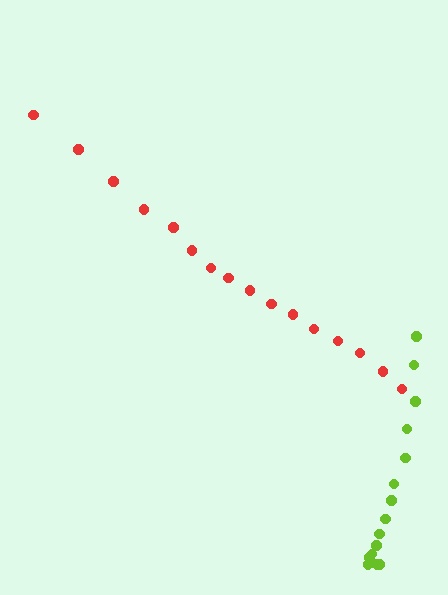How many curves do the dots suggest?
There are 2 distinct paths.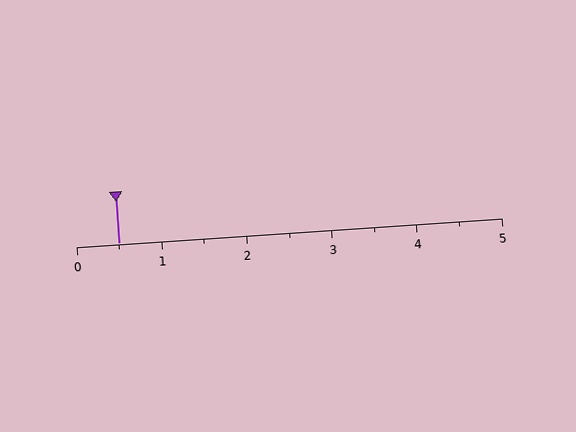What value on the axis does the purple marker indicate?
The marker indicates approximately 0.5.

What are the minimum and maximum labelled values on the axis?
The axis runs from 0 to 5.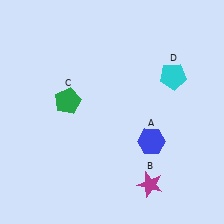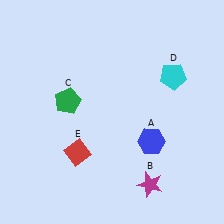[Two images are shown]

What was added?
A red diamond (E) was added in Image 2.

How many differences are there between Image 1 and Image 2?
There is 1 difference between the two images.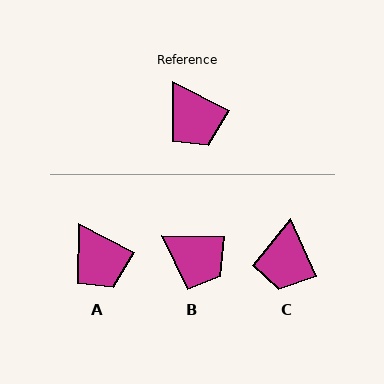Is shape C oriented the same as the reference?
No, it is off by about 39 degrees.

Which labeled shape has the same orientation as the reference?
A.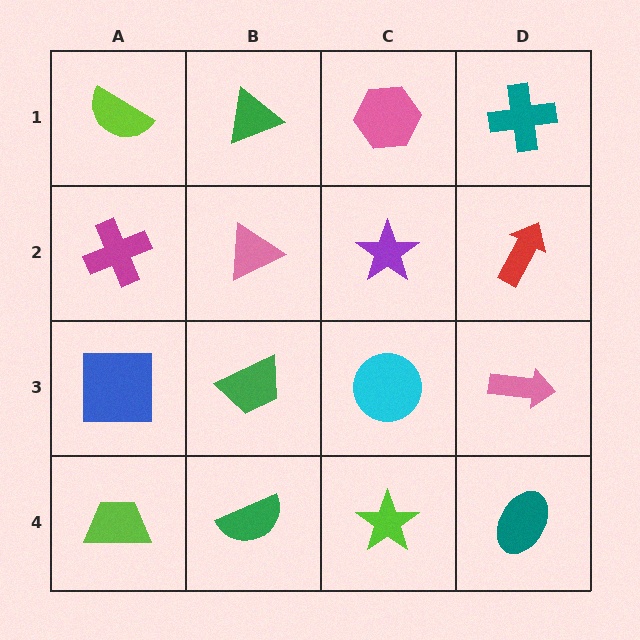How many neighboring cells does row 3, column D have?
3.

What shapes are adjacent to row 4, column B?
A green trapezoid (row 3, column B), a lime trapezoid (row 4, column A), a lime star (row 4, column C).